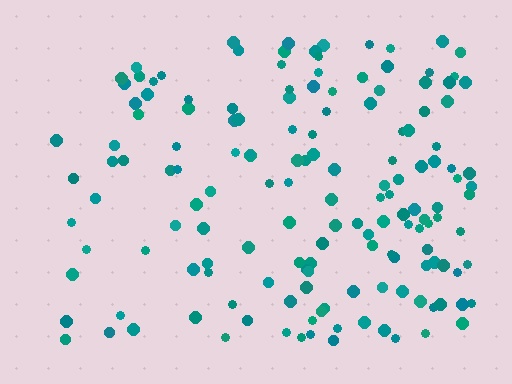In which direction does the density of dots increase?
From left to right, with the right side densest.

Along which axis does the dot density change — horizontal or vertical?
Horizontal.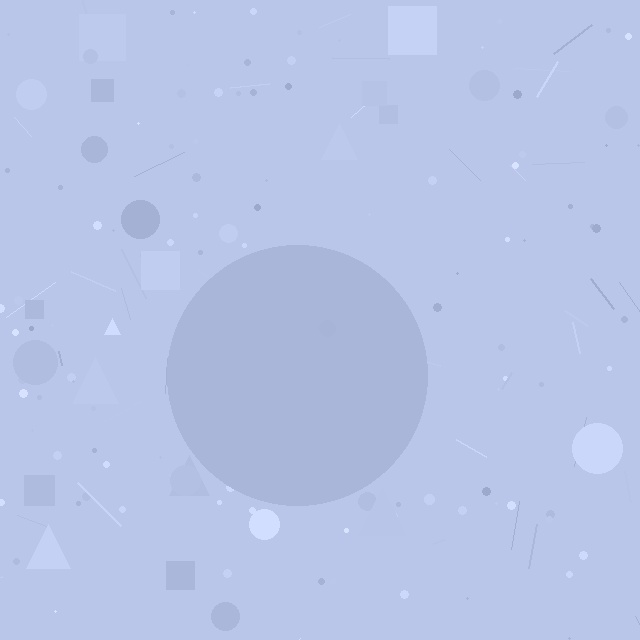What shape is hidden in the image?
A circle is hidden in the image.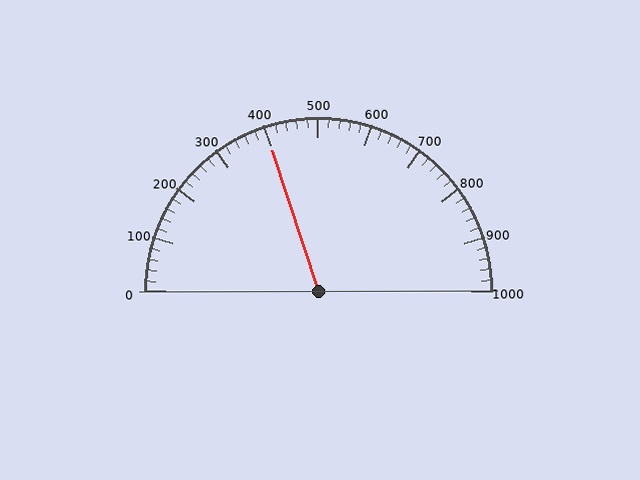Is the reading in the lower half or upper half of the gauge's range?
The reading is in the lower half of the range (0 to 1000).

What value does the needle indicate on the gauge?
The needle indicates approximately 400.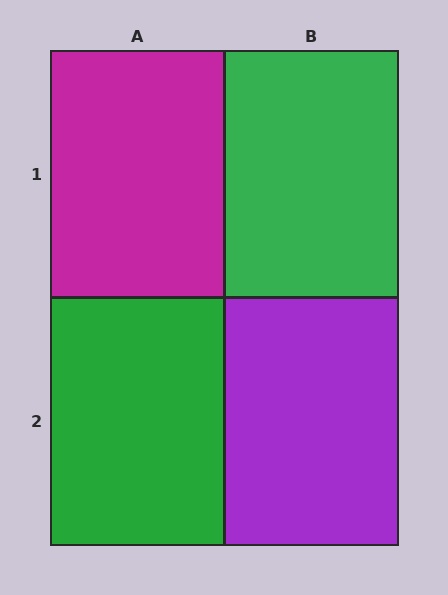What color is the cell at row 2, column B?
Purple.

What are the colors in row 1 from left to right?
Magenta, green.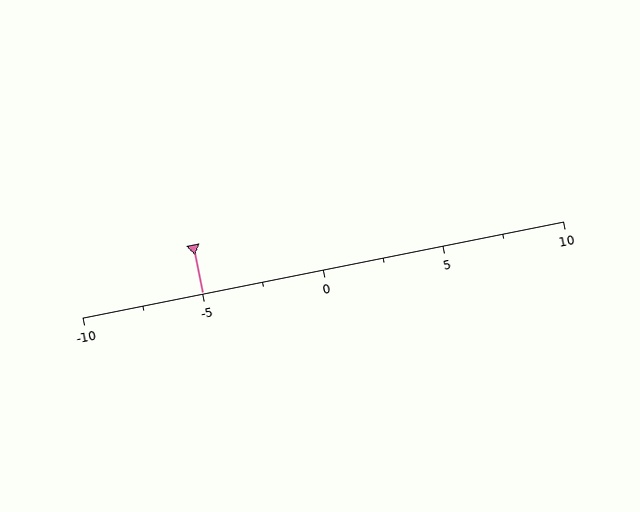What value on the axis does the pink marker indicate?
The marker indicates approximately -5.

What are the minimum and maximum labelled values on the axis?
The axis runs from -10 to 10.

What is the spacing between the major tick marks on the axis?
The major ticks are spaced 5 apart.